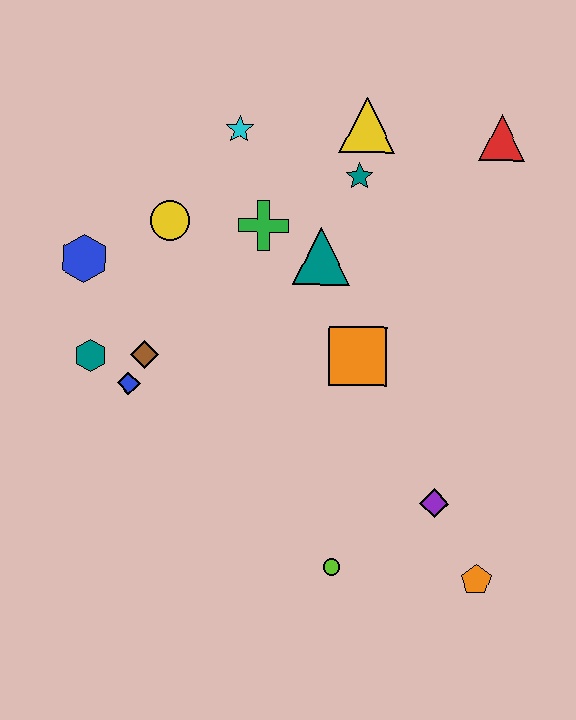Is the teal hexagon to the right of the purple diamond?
No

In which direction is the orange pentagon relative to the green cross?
The orange pentagon is below the green cross.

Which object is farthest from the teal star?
The orange pentagon is farthest from the teal star.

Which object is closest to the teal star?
The yellow triangle is closest to the teal star.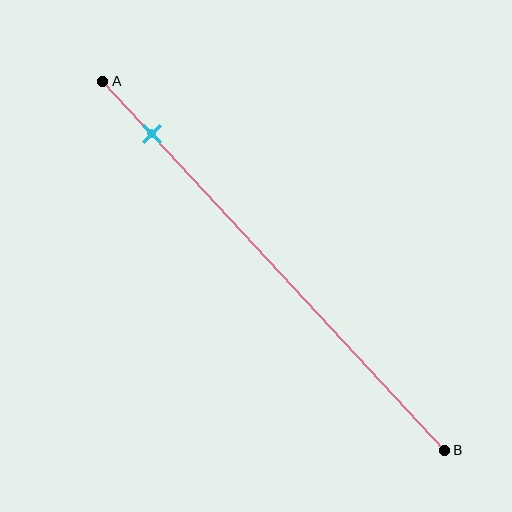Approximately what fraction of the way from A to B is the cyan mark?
The cyan mark is approximately 15% of the way from A to B.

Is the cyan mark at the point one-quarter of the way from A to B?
No, the mark is at about 15% from A, not at the 25% one-quarter point.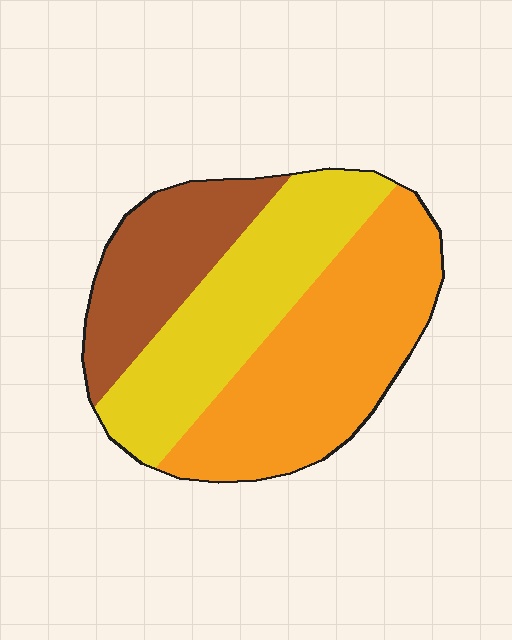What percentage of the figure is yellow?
Yellow covers about 35% of the figure.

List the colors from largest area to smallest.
From largest to smallest: orange, yellow, brown.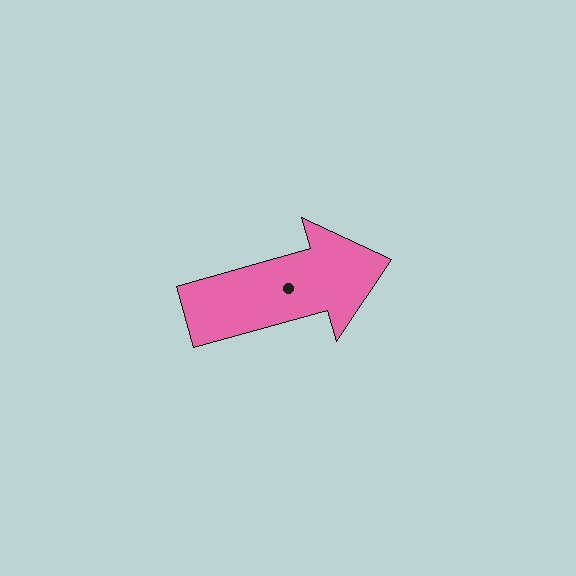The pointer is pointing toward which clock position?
Roughly 2 o'clock.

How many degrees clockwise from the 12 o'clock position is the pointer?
Approximately 74 degrees.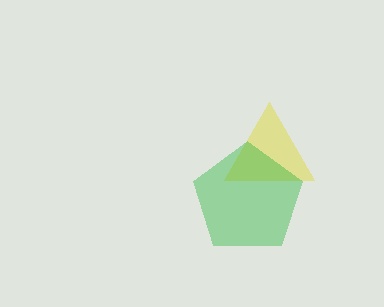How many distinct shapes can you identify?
There are 2 distinct shapes: a yellow triangle, a green pentagon.